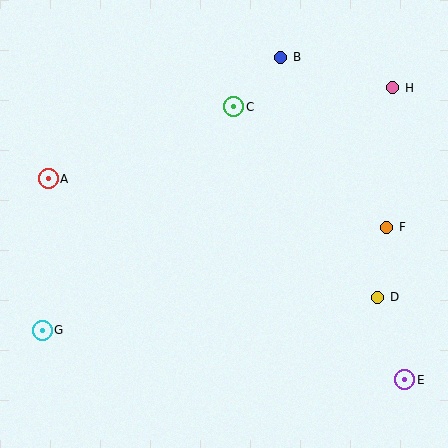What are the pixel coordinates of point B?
Point B is at (281, 57).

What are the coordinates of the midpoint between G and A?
The midpoint between G and A is at (45, 254).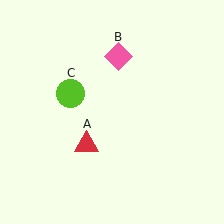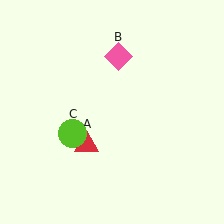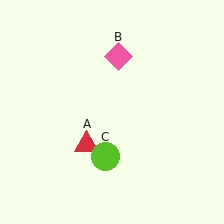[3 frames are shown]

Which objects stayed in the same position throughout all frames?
Red triangle (object A) and pink diamond (object B) remained stationary.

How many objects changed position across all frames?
1 object changed position: lime circle (object C).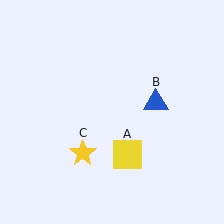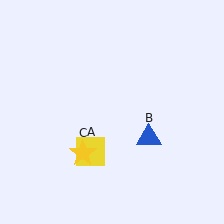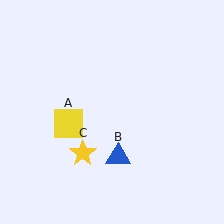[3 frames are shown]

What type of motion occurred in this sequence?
The yellow square (object A), blue triangle (object B) rotated clockwise around the center of the scene.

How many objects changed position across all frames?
2 objects changed position: yellow square (object A), blue triangle (object B).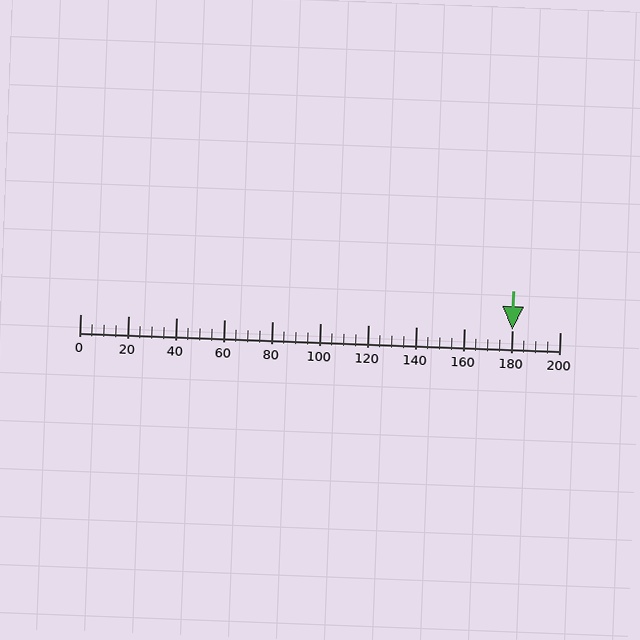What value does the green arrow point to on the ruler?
The green arrow points to approximately 180.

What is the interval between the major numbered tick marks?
The major tick marks are spaced 20 units apart.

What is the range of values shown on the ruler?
The ruler shows values from 0 to 200.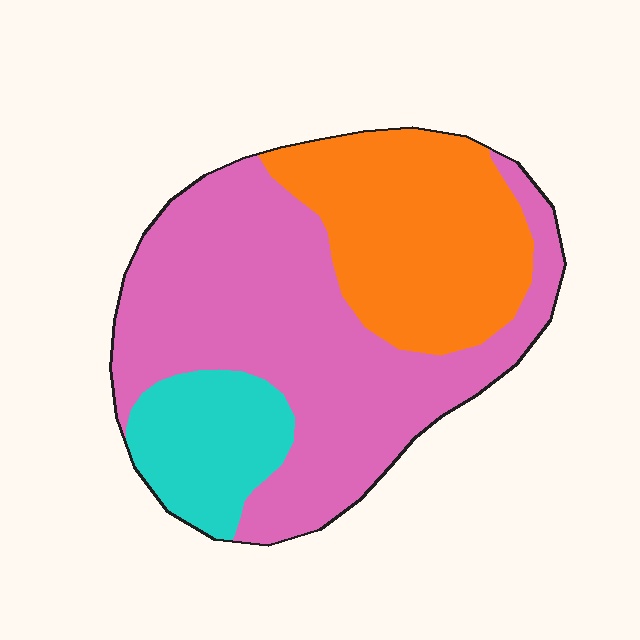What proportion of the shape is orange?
Orange covers around 30% of the shape.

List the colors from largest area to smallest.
From largest to smallest: pink, orange, cyan.